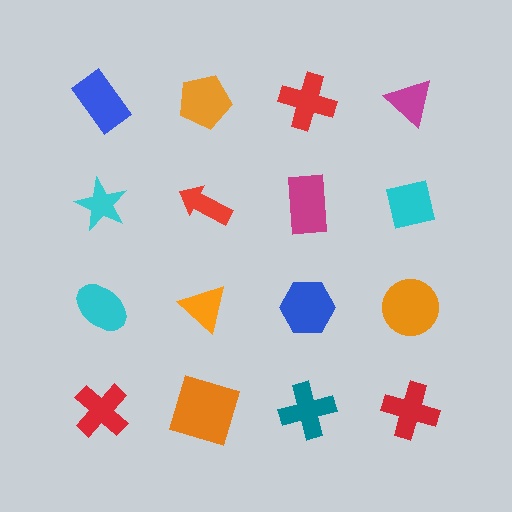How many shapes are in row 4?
4 shapes.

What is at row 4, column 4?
A red cross.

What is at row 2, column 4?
A cyan square.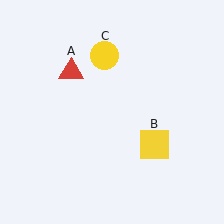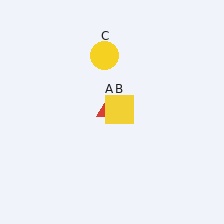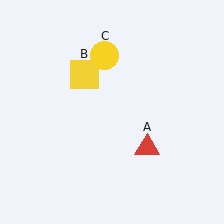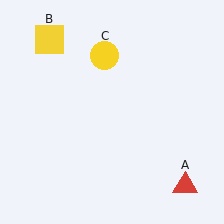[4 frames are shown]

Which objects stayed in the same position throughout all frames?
Yellow circle (object C) remained stationary.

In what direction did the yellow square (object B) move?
The yellow square (object B) moved up and to the left.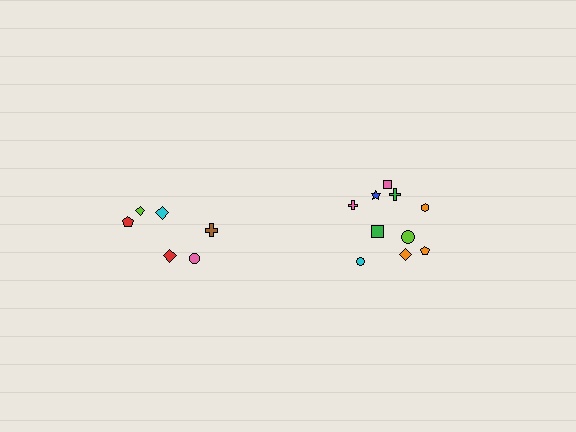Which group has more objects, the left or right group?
The right group.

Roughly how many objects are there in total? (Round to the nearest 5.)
Roughly 15 objects in total.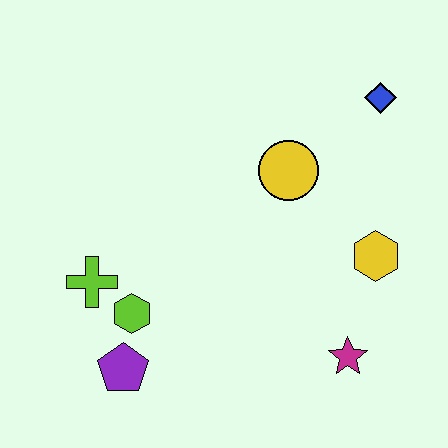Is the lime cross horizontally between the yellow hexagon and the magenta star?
No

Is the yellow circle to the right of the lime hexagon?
Yes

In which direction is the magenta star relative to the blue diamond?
The magenta star is below the blue diamond.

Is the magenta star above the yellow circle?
No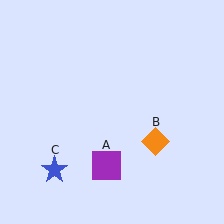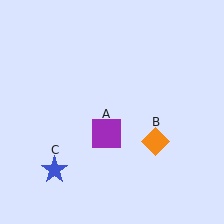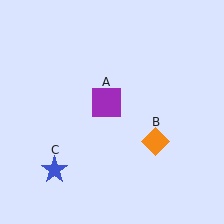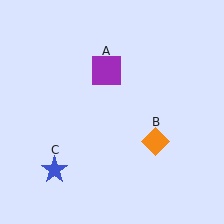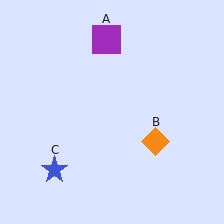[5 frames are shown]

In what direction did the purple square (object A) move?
The purple square (object A) moved up.